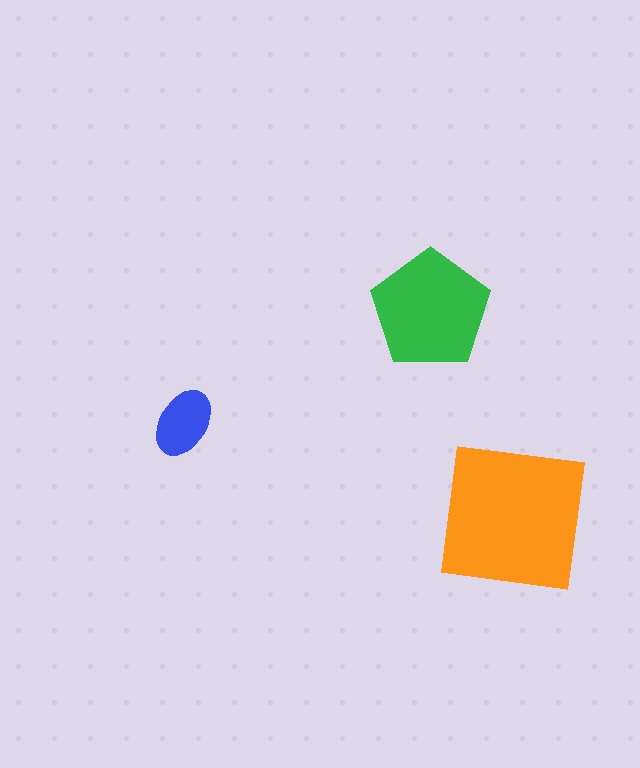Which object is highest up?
The green pentagon is topmost.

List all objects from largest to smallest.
The orange square, the green pentagon, the blue ellipse.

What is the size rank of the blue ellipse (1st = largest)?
3rd.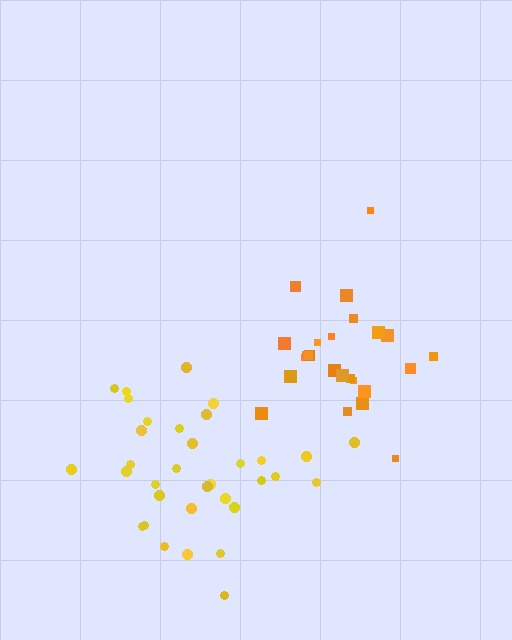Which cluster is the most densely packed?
Orange.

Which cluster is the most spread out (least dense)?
Yellow.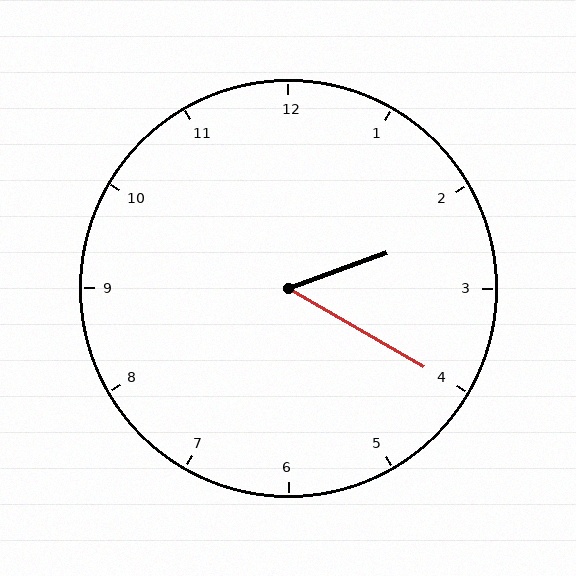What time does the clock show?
2:20.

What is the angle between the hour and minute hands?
Approximately 50 degrees.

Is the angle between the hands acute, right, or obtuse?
It is acute.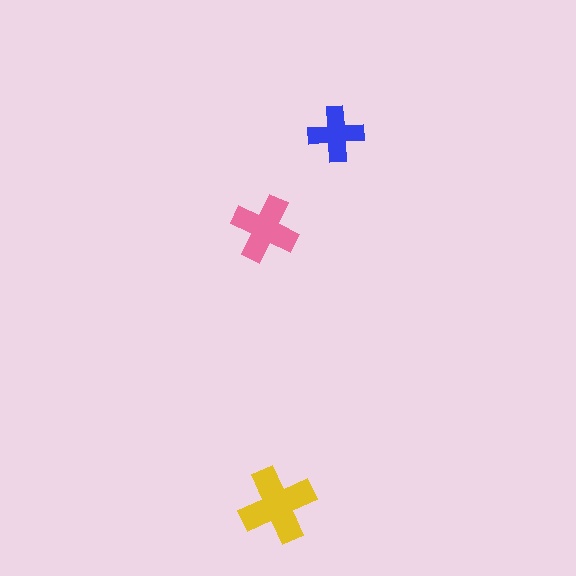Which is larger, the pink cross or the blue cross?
The pink one.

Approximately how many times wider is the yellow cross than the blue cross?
About 1.5 times wider.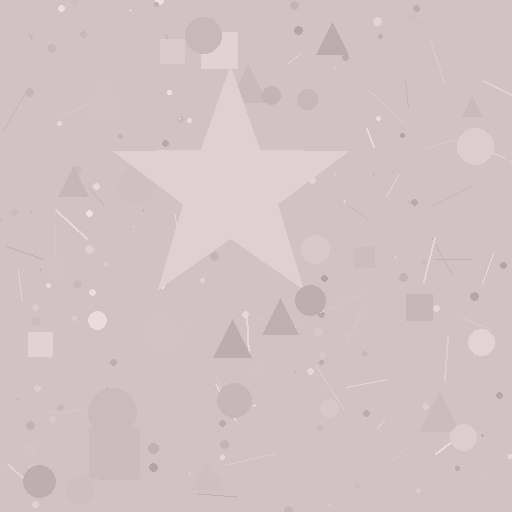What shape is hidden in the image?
A star is hidden in the image.